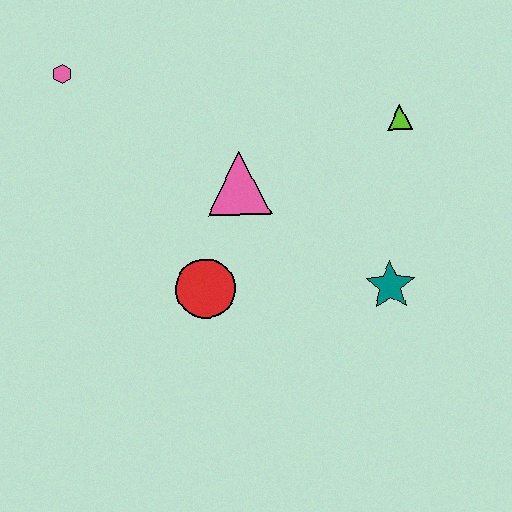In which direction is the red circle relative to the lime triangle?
The red circle is to the left of the lime triangle.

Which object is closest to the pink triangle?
The red circle is closest to the pink triangle.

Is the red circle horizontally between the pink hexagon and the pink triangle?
Yes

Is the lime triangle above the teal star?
Yes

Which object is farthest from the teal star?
The pink hexagon is farthest from the teal star.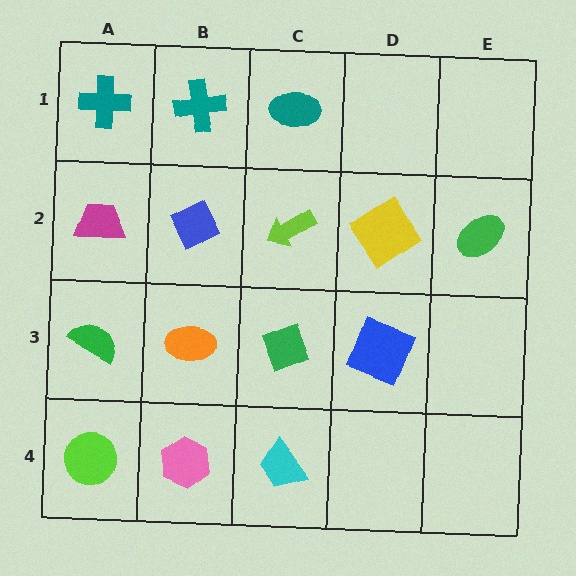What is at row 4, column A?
A lime circle.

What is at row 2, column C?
A lime arrow.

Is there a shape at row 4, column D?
No, that cell is empty.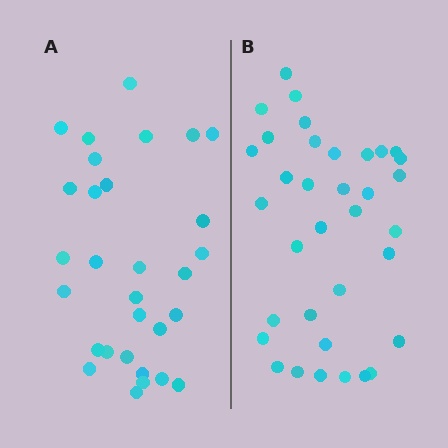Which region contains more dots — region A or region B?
Region B (the right region) has more dots.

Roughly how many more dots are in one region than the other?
Region B has about 5 more dots than region A.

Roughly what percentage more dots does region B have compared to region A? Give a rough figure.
About 15% more.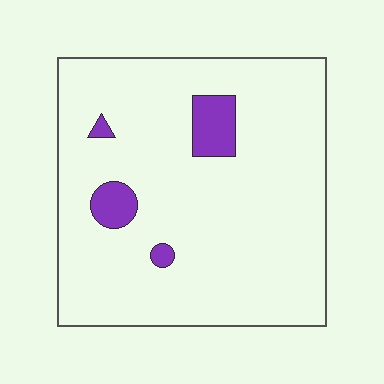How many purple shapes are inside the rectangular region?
4.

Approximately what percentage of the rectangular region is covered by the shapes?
Approximately 5%.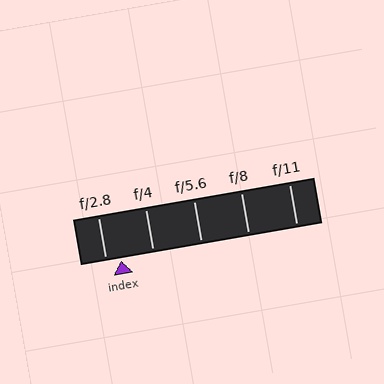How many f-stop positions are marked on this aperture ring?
There are 5 f-stop positions marked.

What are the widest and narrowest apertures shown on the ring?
The widest aperture shown is f/2.8 and the narrowest is f/11.